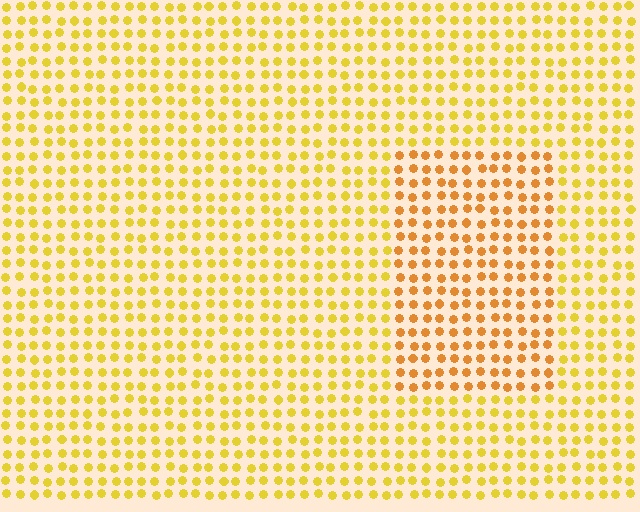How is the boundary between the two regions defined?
The boundary is defined purely by a slight shift in hue (about 24 degrees). Spacing, size, and orientation are identical on both sides.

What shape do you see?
I see a rectangle.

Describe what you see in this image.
The image is filled with small yellow elements in a uniform arrangement. A rectangle-shaped region is visible where the elements are tinted to a slightly different hue, forming a subtle color boundary.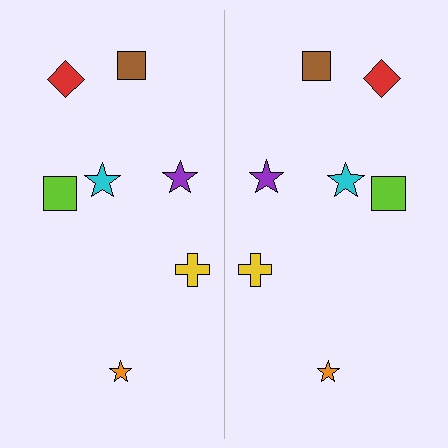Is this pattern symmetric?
Yes, this pattern has bilateral (reflection) symmetry.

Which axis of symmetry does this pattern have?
The pattern has a vertical axis of symmetry running through the center of the image.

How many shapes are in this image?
There are 14 shapes in this image.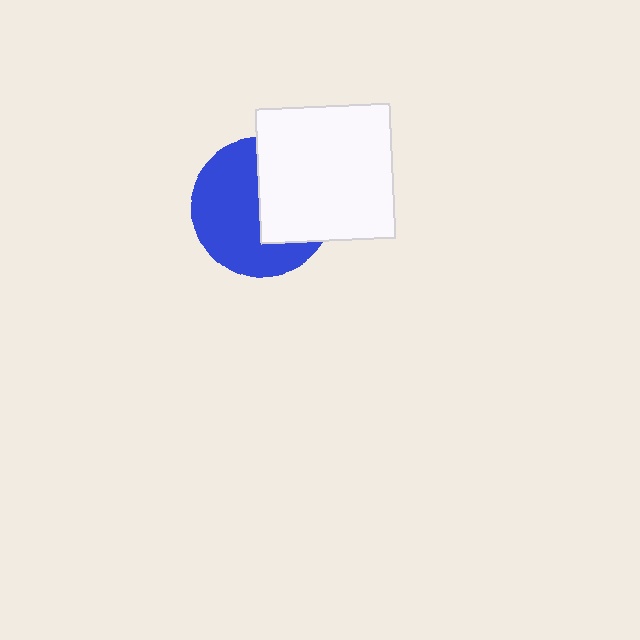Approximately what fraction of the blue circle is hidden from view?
Roughly 43% of the blue circle is hidden behind the white square.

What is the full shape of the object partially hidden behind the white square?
The partially hidden object is a blue circle.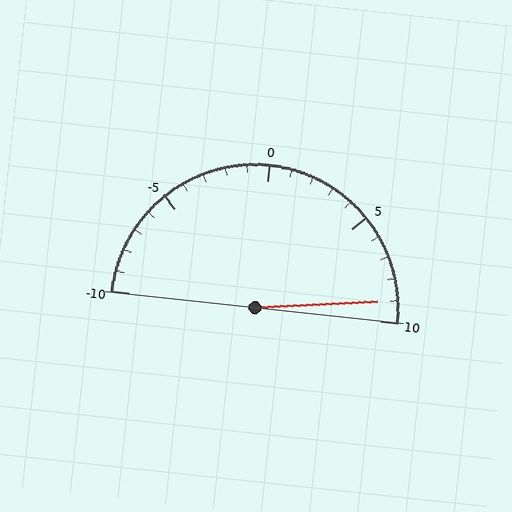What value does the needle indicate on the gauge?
The needle indicates approximately 9.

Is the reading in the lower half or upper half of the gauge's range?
The reading is in the upper half of the range (-10 to 10).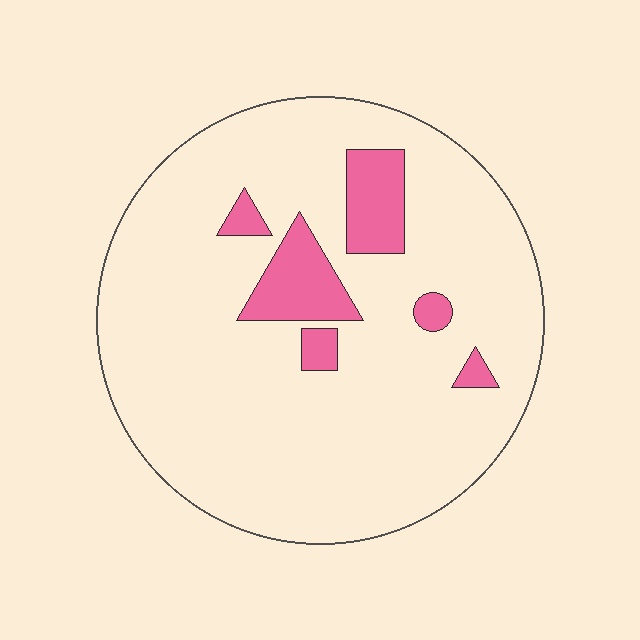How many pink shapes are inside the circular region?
6.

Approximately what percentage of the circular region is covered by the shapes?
Approximately 10%.